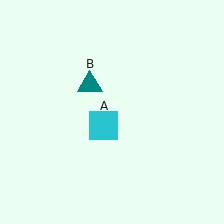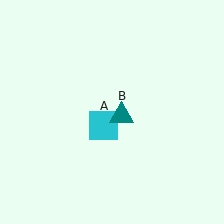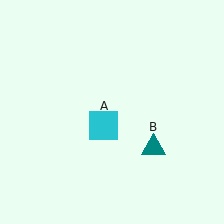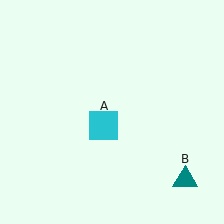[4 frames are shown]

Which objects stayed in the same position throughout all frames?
Cyan square (object A) remained stationary.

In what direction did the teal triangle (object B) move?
The teal triangle (object B) moved down and to the right.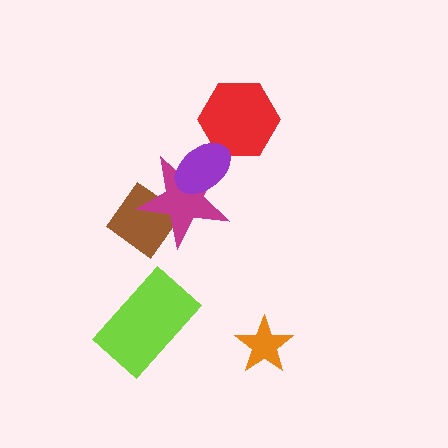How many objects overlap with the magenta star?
2 objects overlap with the magenta star.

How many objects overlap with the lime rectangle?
0 objects overlap with the lime rectangle.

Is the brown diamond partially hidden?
Yes, it is partially covered by another shape.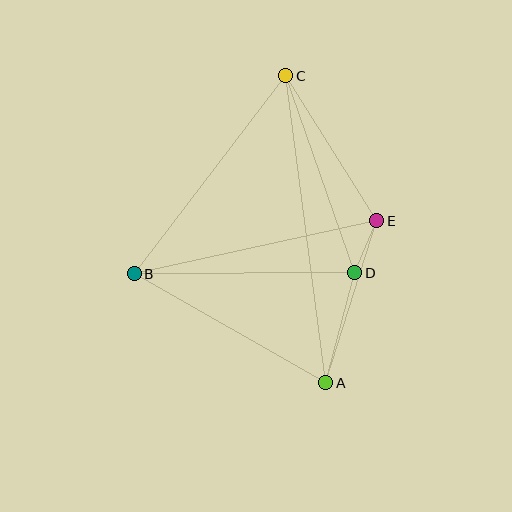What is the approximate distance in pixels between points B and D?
The distance between B and D is approximately 221 pixels.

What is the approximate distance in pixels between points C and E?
The distance between C and E is approximately 171 pixels.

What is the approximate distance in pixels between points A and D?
The distance between A and D is approximately 114 pixels.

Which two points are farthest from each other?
Points A and C are farthest from each other.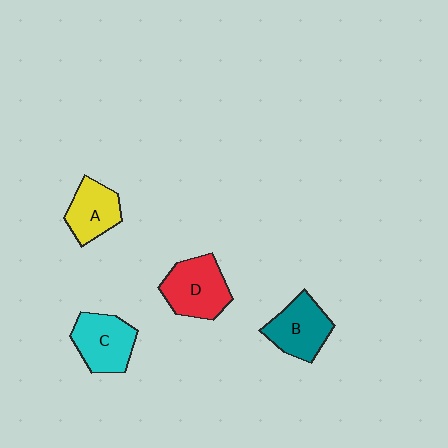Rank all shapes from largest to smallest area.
From largest to smallest: D (red), C (cyan), B (teal), A (yellow).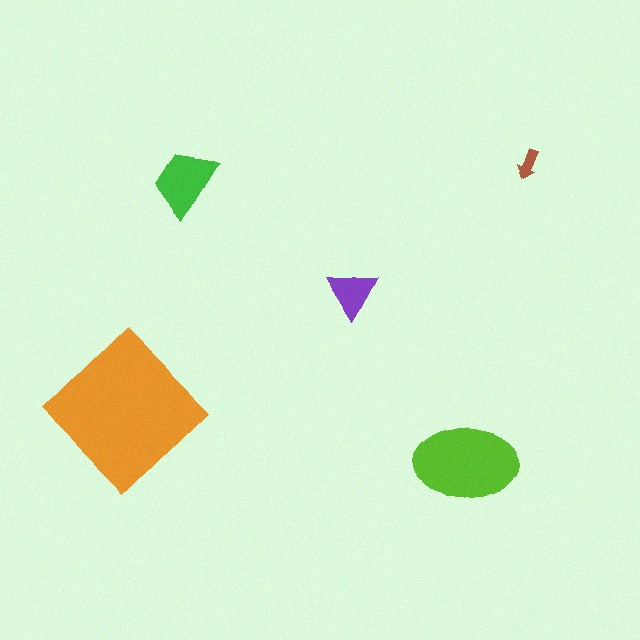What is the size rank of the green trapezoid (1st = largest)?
3rd.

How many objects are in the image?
There are 5 objects in the image.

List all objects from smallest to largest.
The brown arrow, the purple triangle, the green trapezoid, the lime ellipse, the orange diamond.